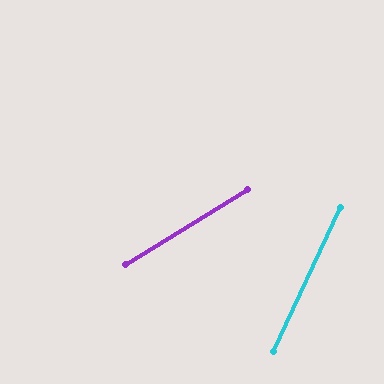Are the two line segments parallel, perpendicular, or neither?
Neither parallel nor perpendicular — they differ by about 34°.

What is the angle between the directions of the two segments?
Approximately 34 degrees.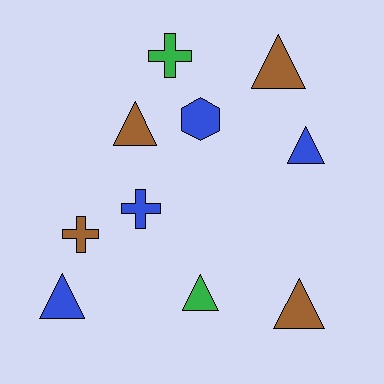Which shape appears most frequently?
Triangle, with 6 objects.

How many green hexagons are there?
There are no green hexagons.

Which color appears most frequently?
Blue, with 4 objects.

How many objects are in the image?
There are 10 objects.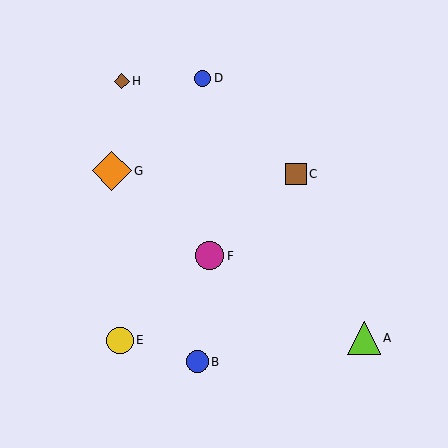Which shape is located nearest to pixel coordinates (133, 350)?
The yellow circle (labeled E) at (120, 340) is nearest to that location.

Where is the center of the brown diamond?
The center of the brown diamond is at (122, 81).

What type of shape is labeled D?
Shape D is a blue circle.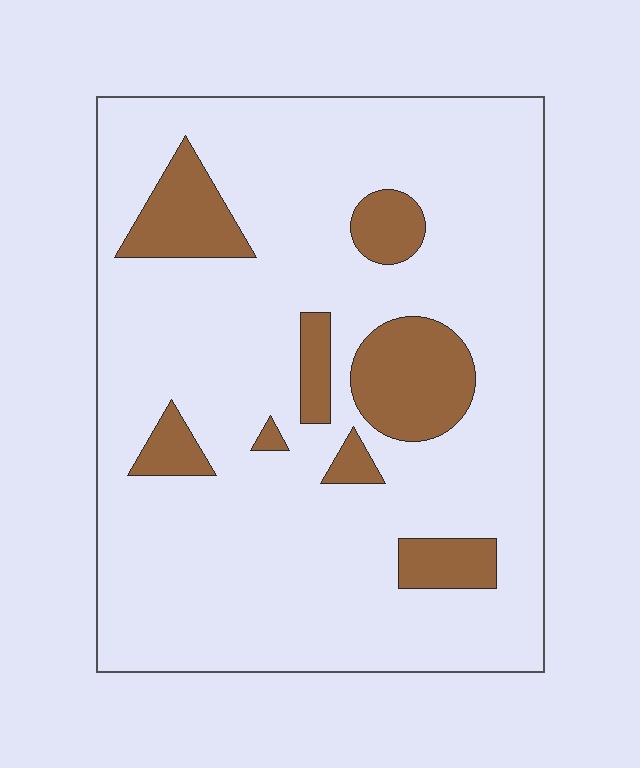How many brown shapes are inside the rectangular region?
8.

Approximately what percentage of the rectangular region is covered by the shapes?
Approximately 15%.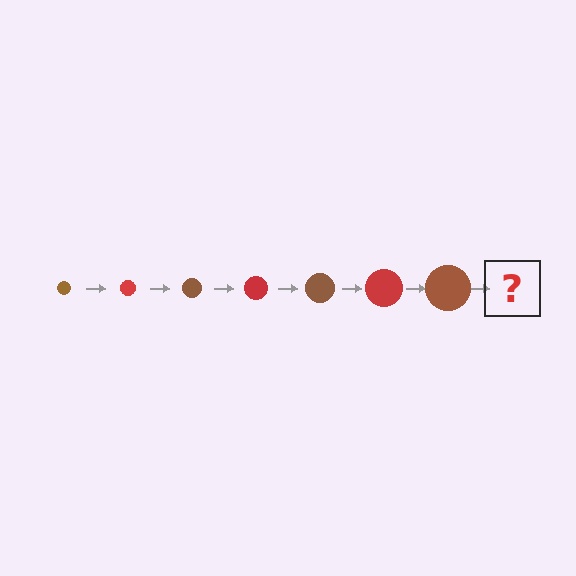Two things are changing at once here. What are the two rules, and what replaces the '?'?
The two rules are that the circle grows larger each step and the color cycles through brown and red. The '?' should be a red circle, larger than the previous one.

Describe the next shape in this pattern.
It should be a red circle, larger than the previous one.